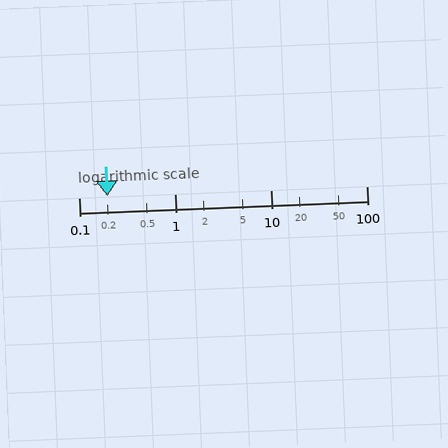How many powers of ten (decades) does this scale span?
The scale spans 3 decades, from 0.1 to 100.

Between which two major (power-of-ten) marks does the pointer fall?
The pointer is between 0.1 and 1.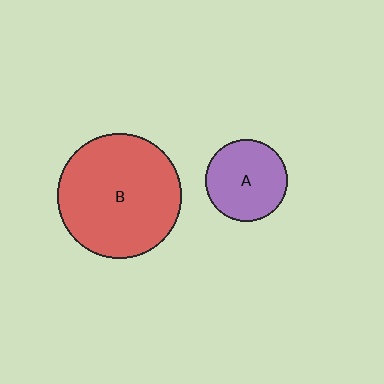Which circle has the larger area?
Circle B (red).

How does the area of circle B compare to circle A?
Approximately 2.3 times.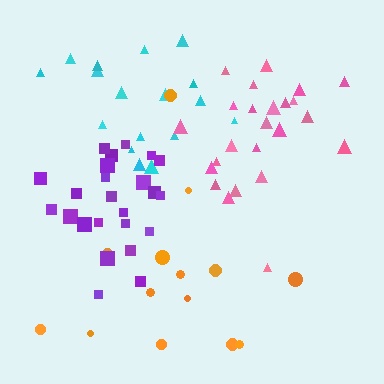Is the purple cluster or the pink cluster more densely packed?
Pink.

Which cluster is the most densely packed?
Pink.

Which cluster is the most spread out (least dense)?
Orange.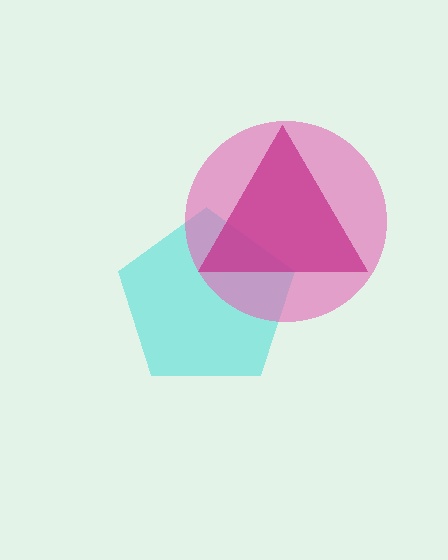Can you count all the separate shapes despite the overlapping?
Yes, there are 3 separate shapes.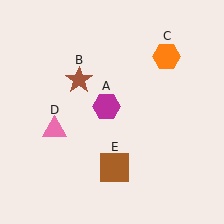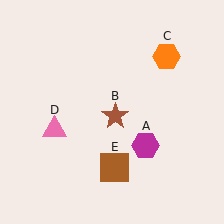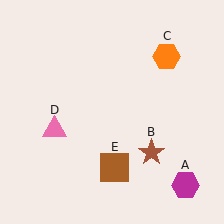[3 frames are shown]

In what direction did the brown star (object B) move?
The brown star (object B) moved down and to the right.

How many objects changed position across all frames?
2 objects changed position: magenta hexagon (object A), brown star (object B).